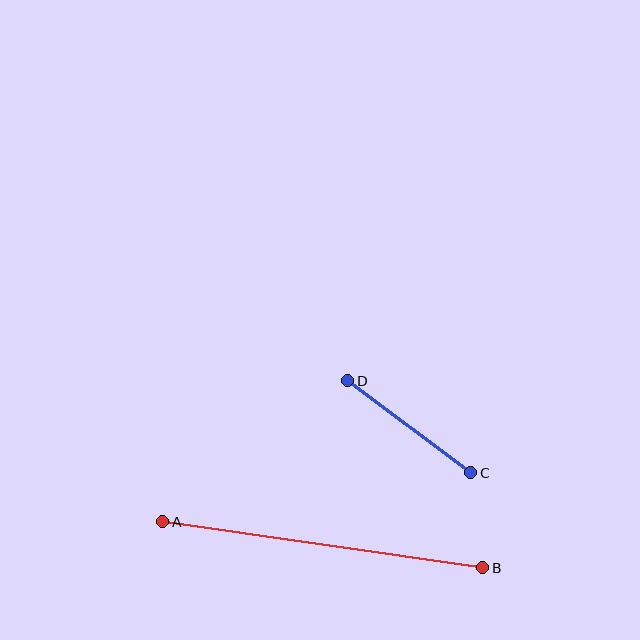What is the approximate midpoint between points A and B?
The midpoint is at approximately (323, 545) pixels.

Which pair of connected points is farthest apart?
Points A and B are farthest apart.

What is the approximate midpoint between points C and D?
The midpoint is at approximately (409, 427) pixels.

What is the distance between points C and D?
The distance is approximately 153 pixels.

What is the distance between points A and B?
The distance is approximately 323 pixels.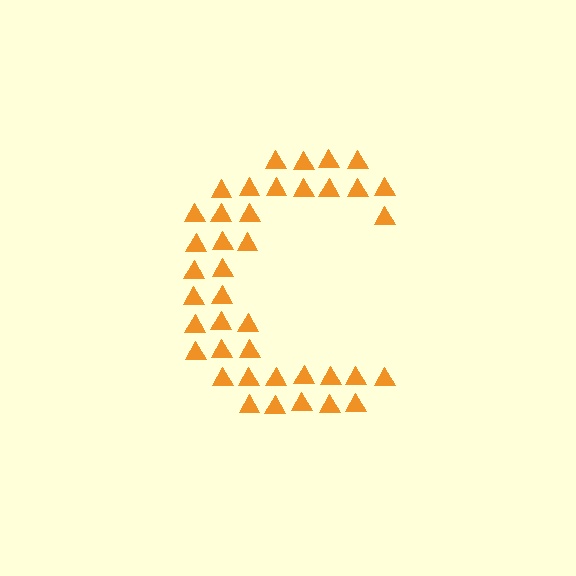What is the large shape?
The large shape is the letter C.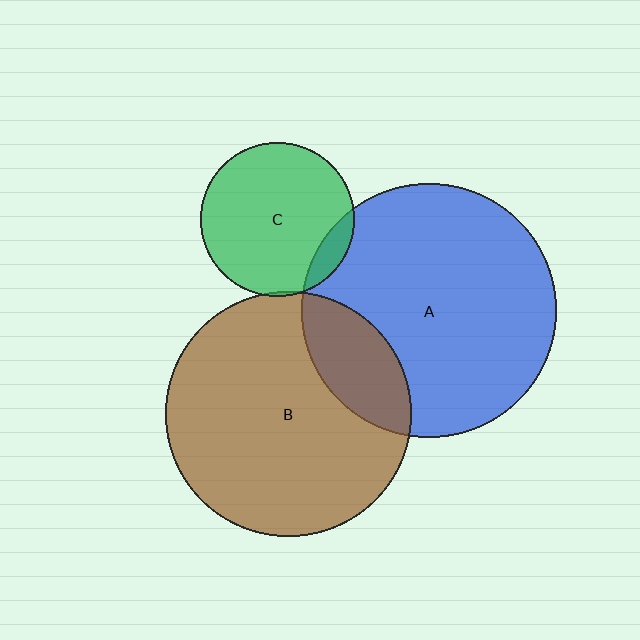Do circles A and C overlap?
Yes.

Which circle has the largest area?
Circle A (blue).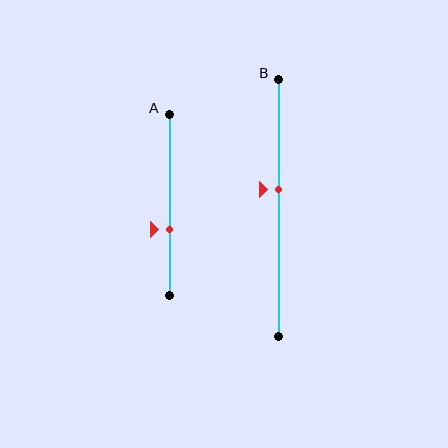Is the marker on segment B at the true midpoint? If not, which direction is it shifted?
No, the marker on segment B is shifted upward by about 7% of the segment length.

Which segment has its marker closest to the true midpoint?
Segment B has its marker closest to the true midpoint.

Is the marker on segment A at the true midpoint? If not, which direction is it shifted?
No, the marker on segment A is shifted downward by about 14% of the segment length.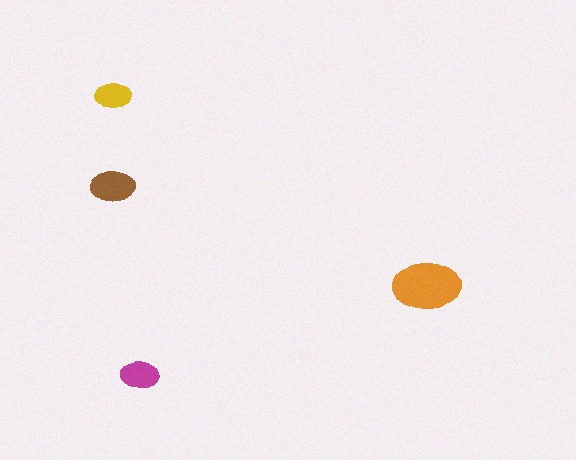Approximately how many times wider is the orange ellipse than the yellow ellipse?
About 2 times wider.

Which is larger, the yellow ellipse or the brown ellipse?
The brown one.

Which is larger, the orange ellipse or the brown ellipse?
The orange one.